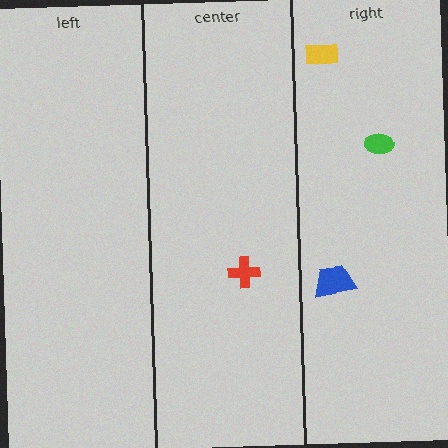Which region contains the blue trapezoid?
The right region.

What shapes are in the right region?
The yellow rectangle, the green ellipse, the blue trapezoid.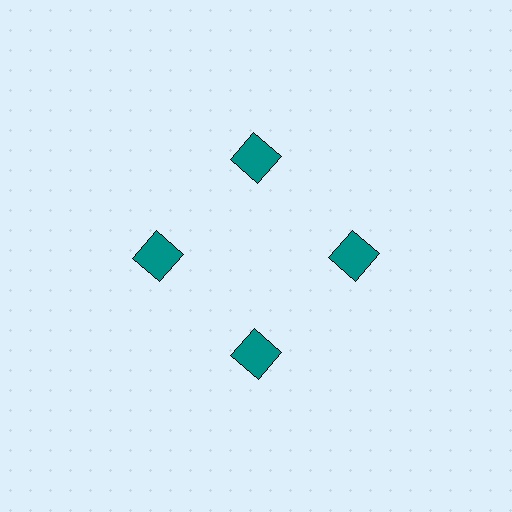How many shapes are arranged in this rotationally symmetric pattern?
There are 4 shapes, arranged in 4 groups of 1.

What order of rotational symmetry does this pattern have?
This pattern has 4-fold rotational symmetry.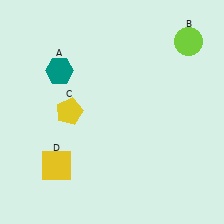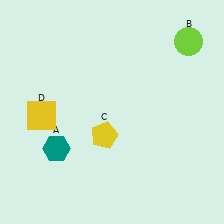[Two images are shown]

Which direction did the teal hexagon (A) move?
The teal hexagon (A) moved down.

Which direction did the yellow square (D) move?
The yellow square (D) moved up.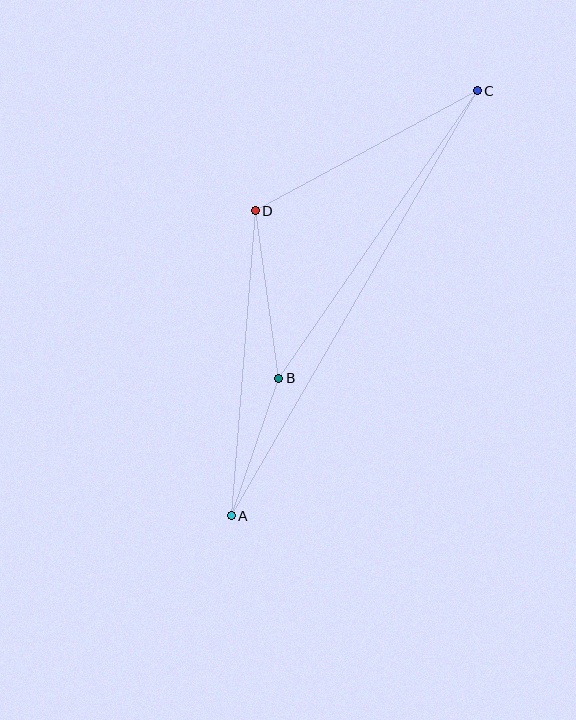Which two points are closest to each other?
Points A and B are closest to each other.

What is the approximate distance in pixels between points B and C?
The distance between B and C is approximately 350 pixels.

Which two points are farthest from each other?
Points A and C are farthest from each other.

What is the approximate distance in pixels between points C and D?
The distance between C and D is approximately 252 pixels.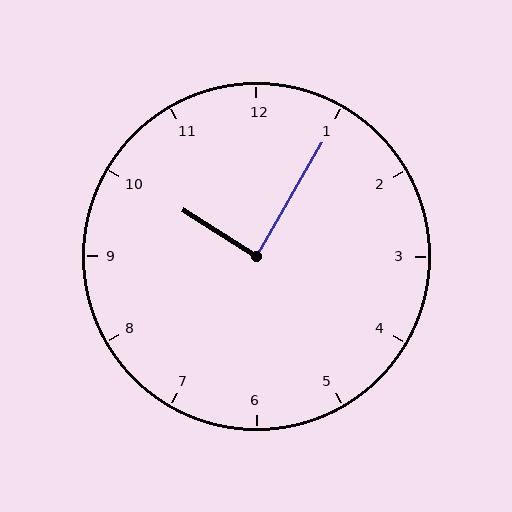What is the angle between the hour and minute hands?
Approximately 88 degrees.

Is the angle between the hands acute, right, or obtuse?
It is right.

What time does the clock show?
10:05.